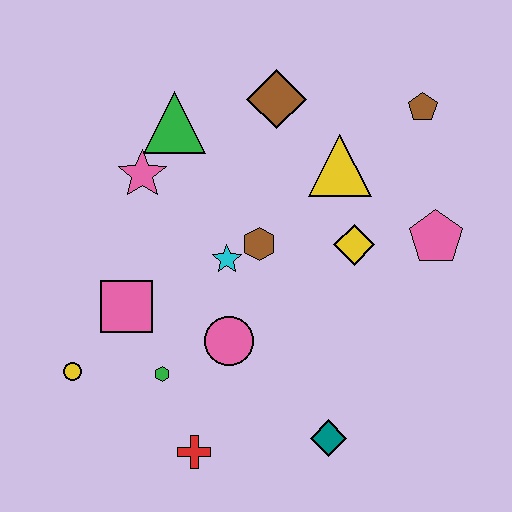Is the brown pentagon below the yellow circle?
No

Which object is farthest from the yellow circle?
The brown pentagon is farthest from the yellow circle.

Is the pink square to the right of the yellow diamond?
No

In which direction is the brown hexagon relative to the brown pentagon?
The brown hexagon is to the left of the brown pentagon.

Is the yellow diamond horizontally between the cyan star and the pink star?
No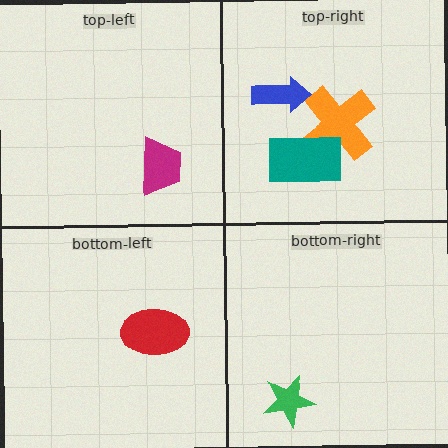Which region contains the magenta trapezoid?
The top-left region.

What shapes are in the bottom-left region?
The red ellipse.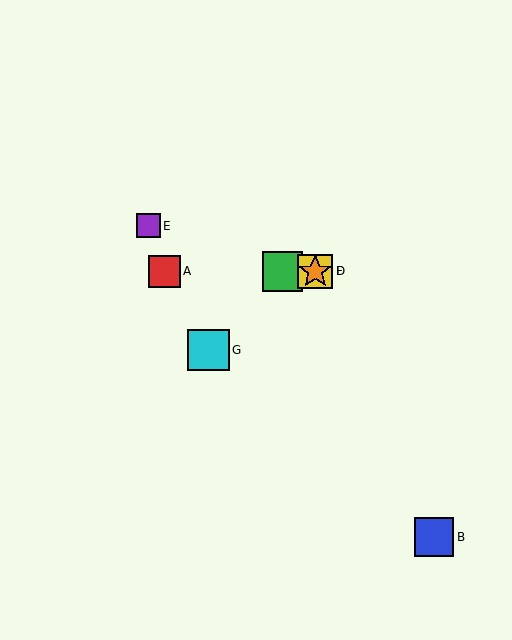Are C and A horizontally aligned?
Yes, both are at y≈271.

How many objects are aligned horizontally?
4 objects (A, C, D, F) are aligned horizontally.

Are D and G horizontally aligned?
No, D is at y≈271 and G is at y≈350.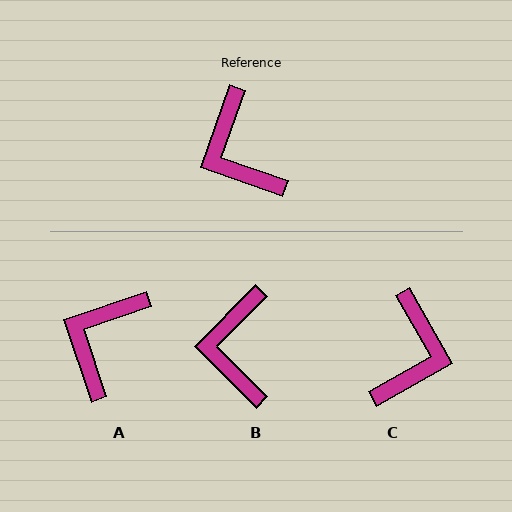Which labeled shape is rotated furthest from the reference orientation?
C, about 139 degrees away.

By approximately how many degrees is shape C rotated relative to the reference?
Approximately 139 degrees counter-clockwise.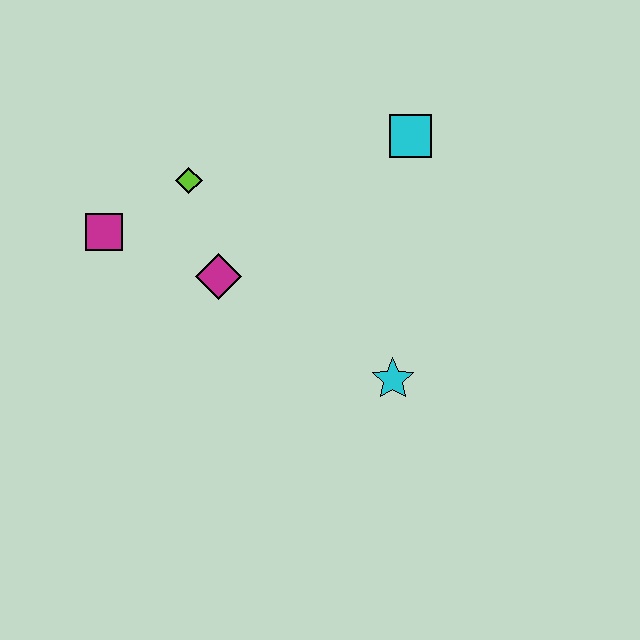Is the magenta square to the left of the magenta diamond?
Yes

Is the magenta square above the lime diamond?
No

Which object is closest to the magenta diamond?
The lime diamond is closest to the magenta diamond.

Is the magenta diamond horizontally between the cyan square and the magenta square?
Yes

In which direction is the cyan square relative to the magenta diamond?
The cyan square is to the right of the magenta diamond.